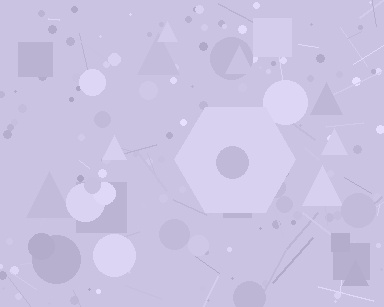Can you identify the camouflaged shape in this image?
The camouflaged shape is a hexagon.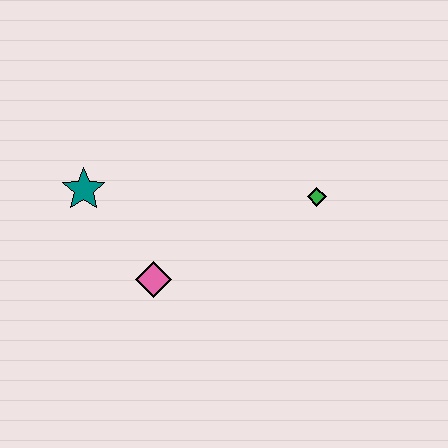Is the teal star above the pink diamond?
Yes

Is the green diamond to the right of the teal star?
Yes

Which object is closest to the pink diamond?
The teal star is closest to the pink diamond.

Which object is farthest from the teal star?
The green diamond is farthest from the teal star.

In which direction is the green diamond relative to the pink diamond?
The green diamond is to the right of the pink diamond.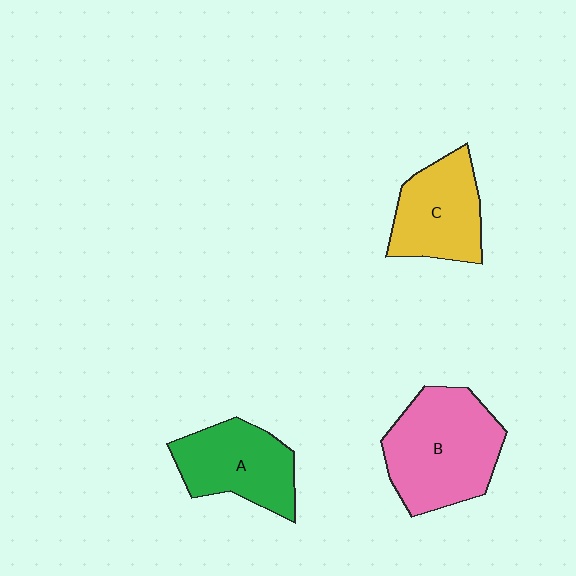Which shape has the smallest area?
Shape C (yellow).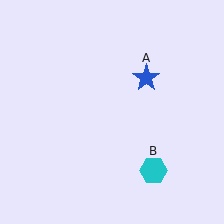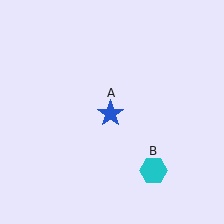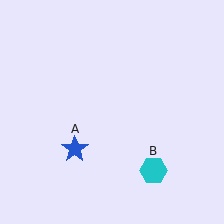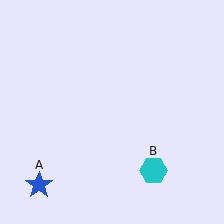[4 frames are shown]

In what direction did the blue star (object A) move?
The blue star (object A) moved down and to the left.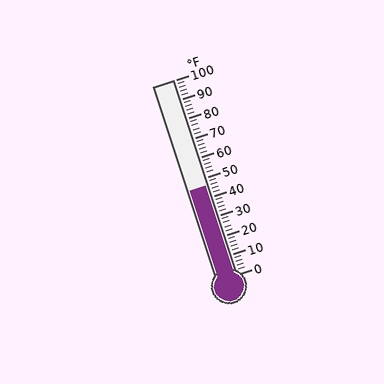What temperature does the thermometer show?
The thermometer shows approximately 46°F.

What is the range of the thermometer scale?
The thermometer scale ranges from 0°F to 100°F.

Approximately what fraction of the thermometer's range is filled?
The thermometer is filled to approximately 45% of its range.